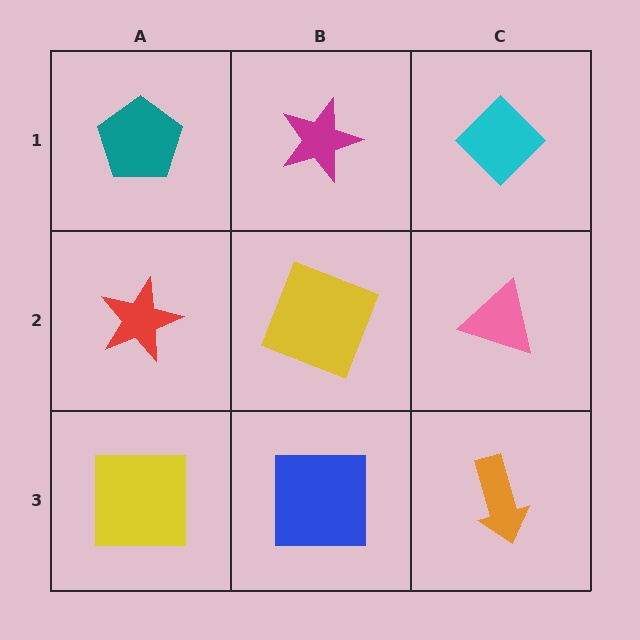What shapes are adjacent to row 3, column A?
A red star (row 2, column A), a blue square (row 3, column B).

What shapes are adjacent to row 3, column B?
A yellow square (row 2, column B), a yellow square (row 3, column A), an orange arrow (row 3, column C).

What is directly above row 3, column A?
A red star.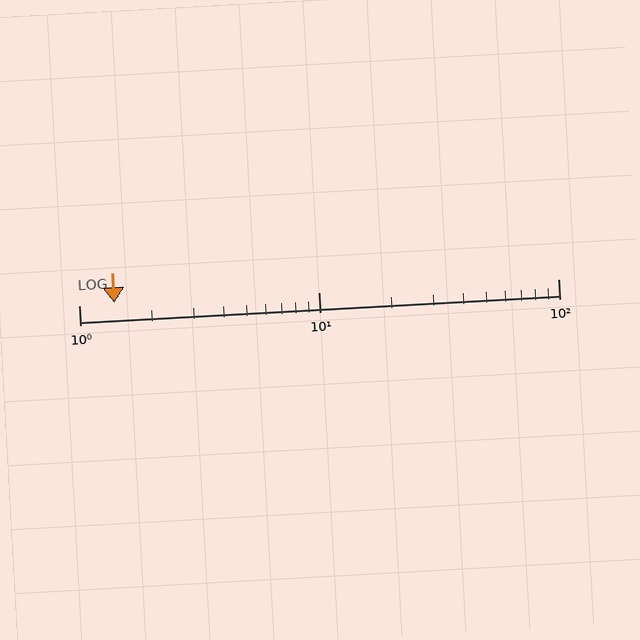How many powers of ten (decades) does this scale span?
The scale spans 2 decades, from 1 to 100.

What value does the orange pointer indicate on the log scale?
The pointer indicates approximately 1.4.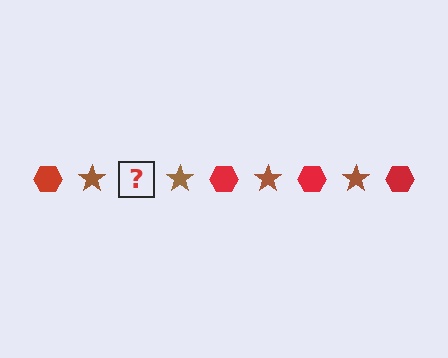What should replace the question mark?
The question mark should be replaced with a red hexagon.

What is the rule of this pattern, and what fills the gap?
The rule is that the pattern alternates between red hexagon and brown star. The gap should be filled with a red hexagon.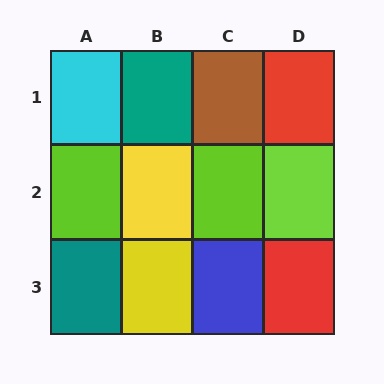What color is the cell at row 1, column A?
Cyan.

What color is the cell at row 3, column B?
Yellow.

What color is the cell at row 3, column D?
Red.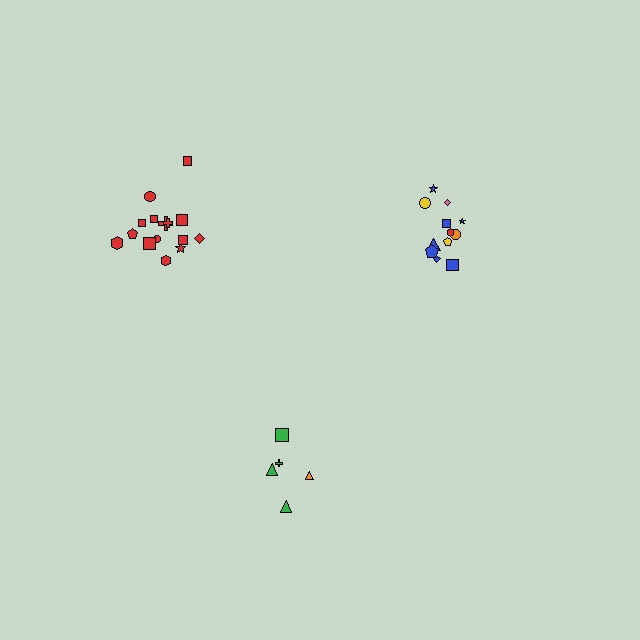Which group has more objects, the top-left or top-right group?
The top-left group.